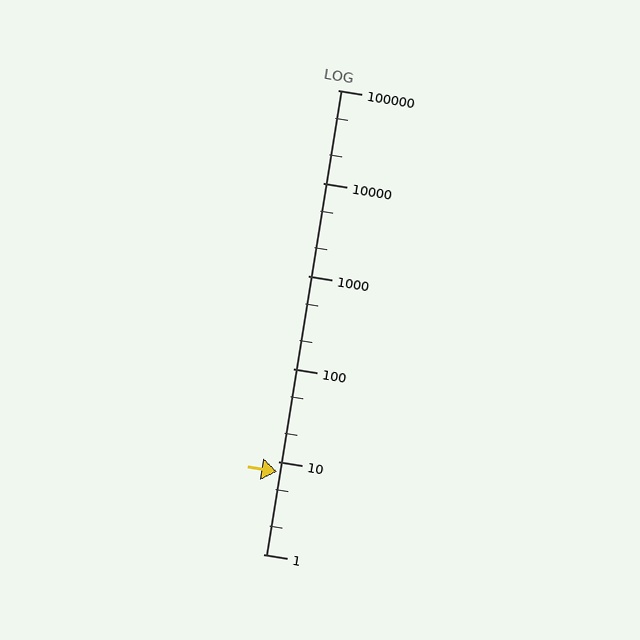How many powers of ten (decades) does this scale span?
The scale spans 5 decades, from 1 to 100000.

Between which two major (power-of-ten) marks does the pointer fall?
The pointer is between 1 and 10.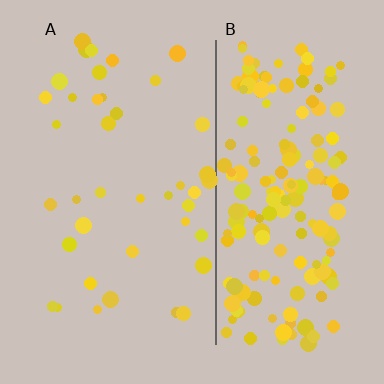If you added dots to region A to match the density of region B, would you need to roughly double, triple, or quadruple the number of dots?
Approximately quadruple.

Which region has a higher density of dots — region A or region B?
B (the right).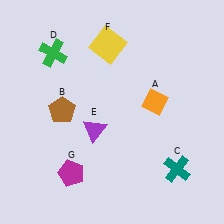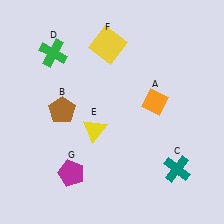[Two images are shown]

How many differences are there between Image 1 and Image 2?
There is 1 difference between the two images.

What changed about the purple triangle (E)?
In Image 1, E is purple. In Image 2, it changed to yellow.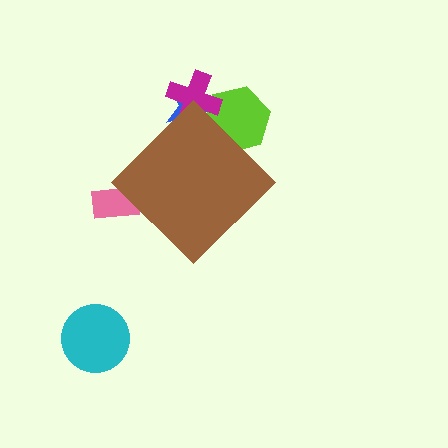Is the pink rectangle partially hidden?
Yes, the pink rectangle is partially hidden behind the brown diamond.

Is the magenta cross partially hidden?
Yes, the magenta cross is partially hidden behind the brown diamond.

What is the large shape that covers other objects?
A brown diamond.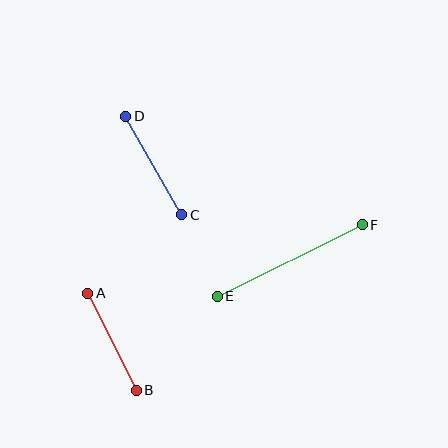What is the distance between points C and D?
The distance is approximately 114 pixels.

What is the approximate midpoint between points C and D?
The midpoint is at approximately (154, 166) pixels.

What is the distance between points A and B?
The distance is approximately 109 pixels.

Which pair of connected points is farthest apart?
Points E and F are farthest apart.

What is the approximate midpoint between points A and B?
The midpoint is at approximately (112, 342) pixels.